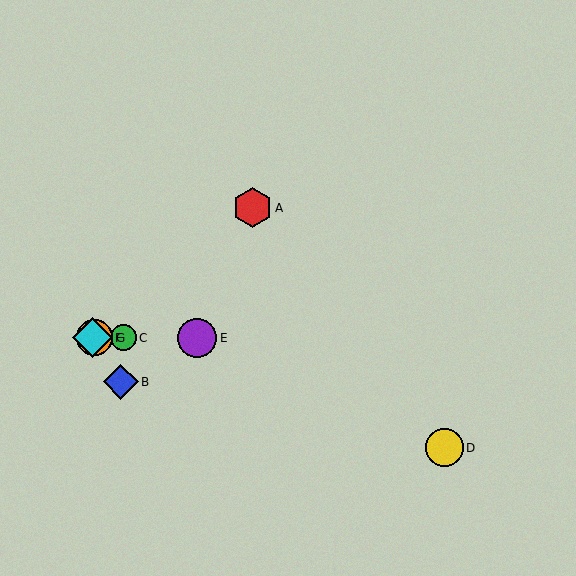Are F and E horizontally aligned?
Yes, both are at y≈338.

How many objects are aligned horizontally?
4 objects (C, E, F, G) are aligned horizontally.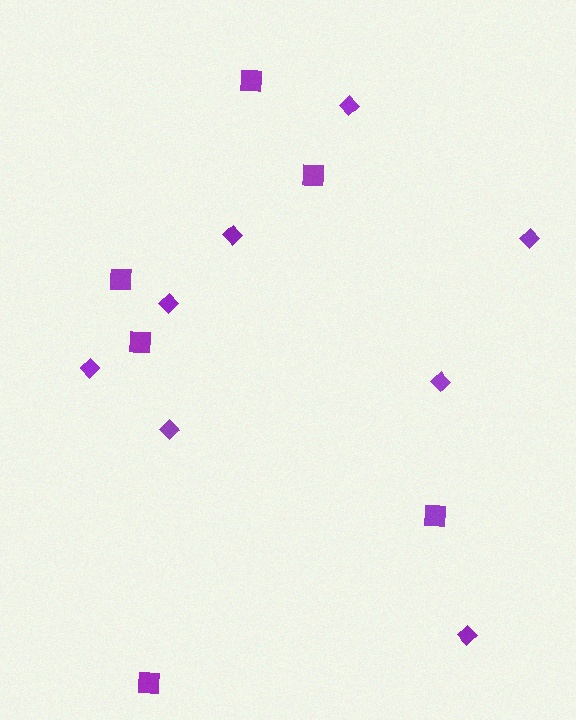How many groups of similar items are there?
There are 2 groups: one group of diamonds (8) and one group of squares (6).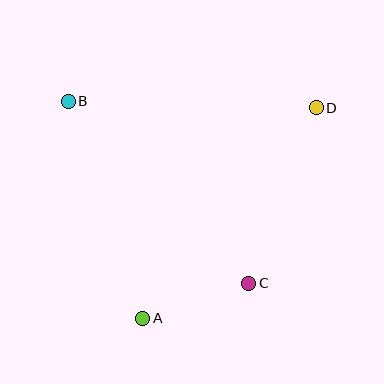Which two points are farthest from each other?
Points A and D are farthest from each other.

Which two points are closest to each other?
Points A and C are closest to each other.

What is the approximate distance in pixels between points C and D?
The distance between C and D is approximately 188 pixels.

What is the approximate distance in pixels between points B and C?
The distance between B and C is approximately 256 pixels.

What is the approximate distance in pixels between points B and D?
The distance between B and D is approximately 248 pixels.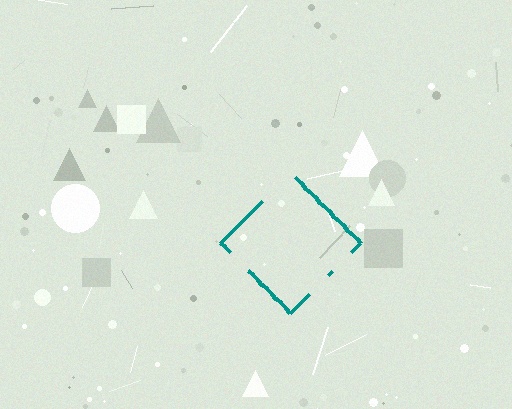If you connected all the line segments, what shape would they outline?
They would outline a diamond.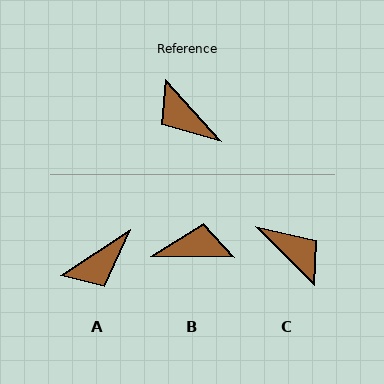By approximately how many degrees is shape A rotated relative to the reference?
Approximately 81 degrees counter-clockwise.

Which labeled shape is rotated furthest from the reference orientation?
C, about 177 degrees away.